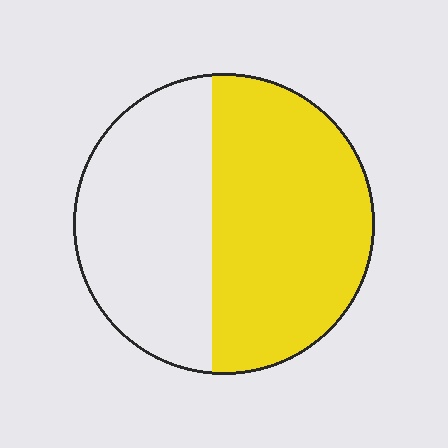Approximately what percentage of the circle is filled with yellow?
Approximately 55%.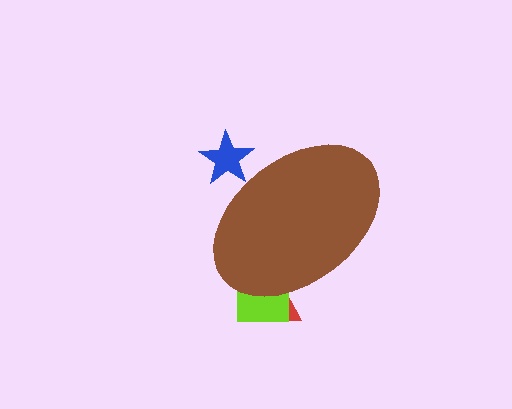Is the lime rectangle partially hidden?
Yes, the lime rectangle is partially hidden behind the brown ellipse.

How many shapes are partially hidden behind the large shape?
3 shapes are partially hidden.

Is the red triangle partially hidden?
Yes, the red triangle is partially hidden behind the brown ellipse.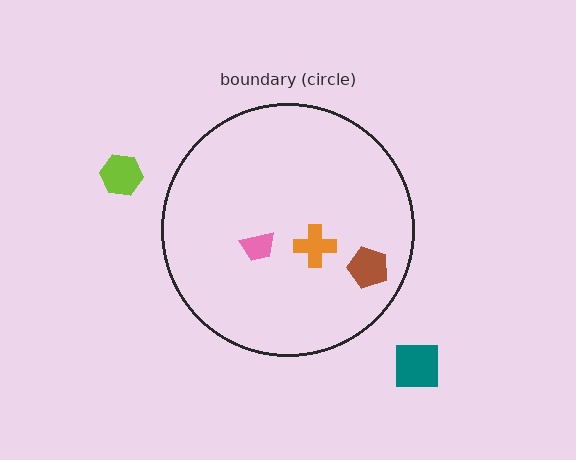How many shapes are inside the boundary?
3 inside, 2 outside.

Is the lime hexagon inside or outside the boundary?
Outside.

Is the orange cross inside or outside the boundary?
Inside.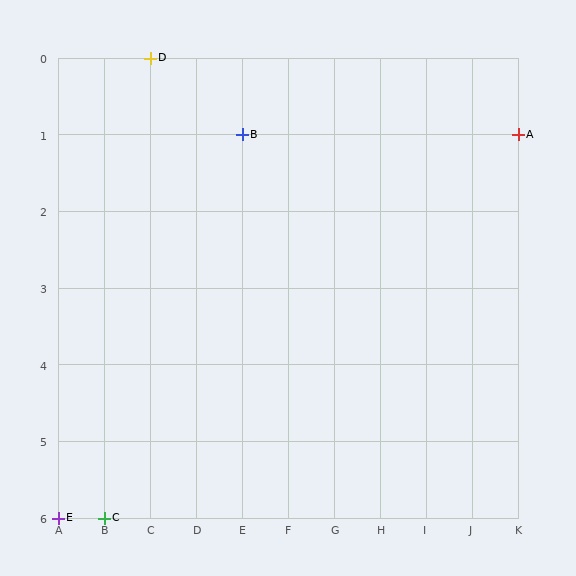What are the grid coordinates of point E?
Point E is at grid coordinates (A, 6).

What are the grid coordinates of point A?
Point A is at grid coordinates (K, 1).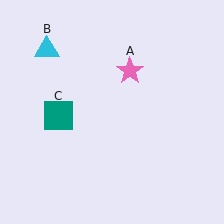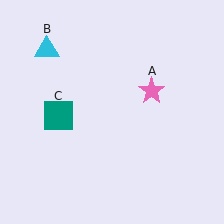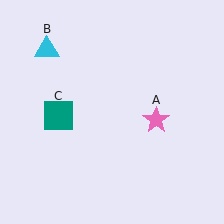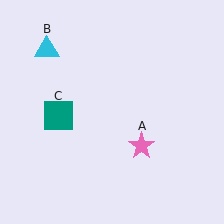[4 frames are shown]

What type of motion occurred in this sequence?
The pink star (object A) rotated clockwise around the center of the scene.